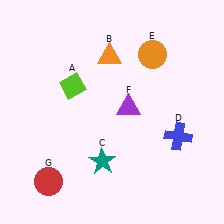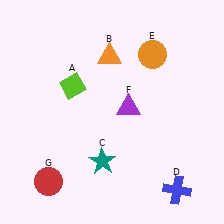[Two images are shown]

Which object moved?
The blue cross (D) moved down.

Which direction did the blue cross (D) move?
The blue cross (D) moved down.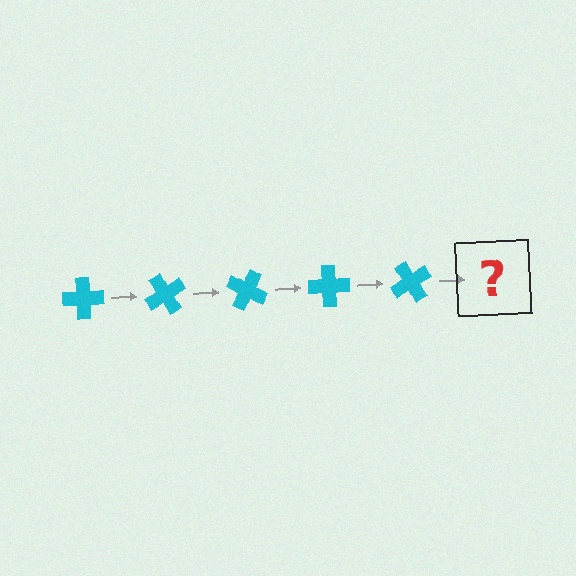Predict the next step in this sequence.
The next step is a cyan cross rotated 300 degrees.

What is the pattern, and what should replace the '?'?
The pattern is that the cross rotates 60 degrees each step. The '?' should be a cyan cross rotated 300 degrees.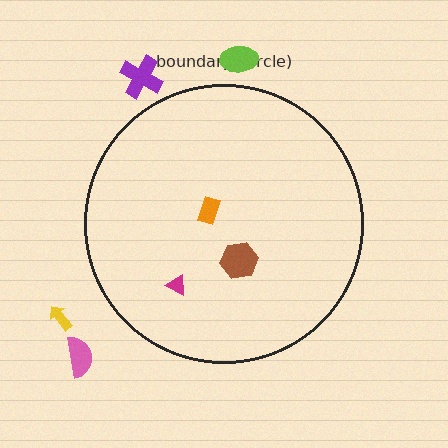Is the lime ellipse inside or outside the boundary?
Outside.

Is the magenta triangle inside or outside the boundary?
Inside.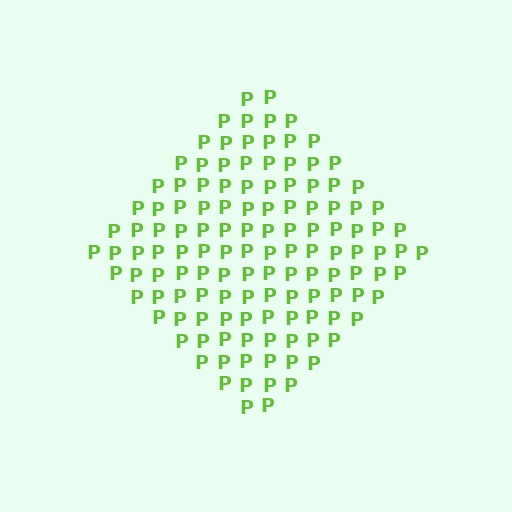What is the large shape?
The large shape is a diamond.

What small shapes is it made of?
It is made of small letter P's.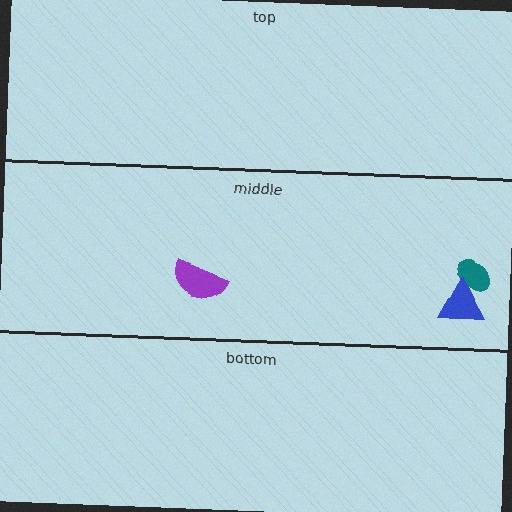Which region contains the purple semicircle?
The middle region.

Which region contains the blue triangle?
The middle region.